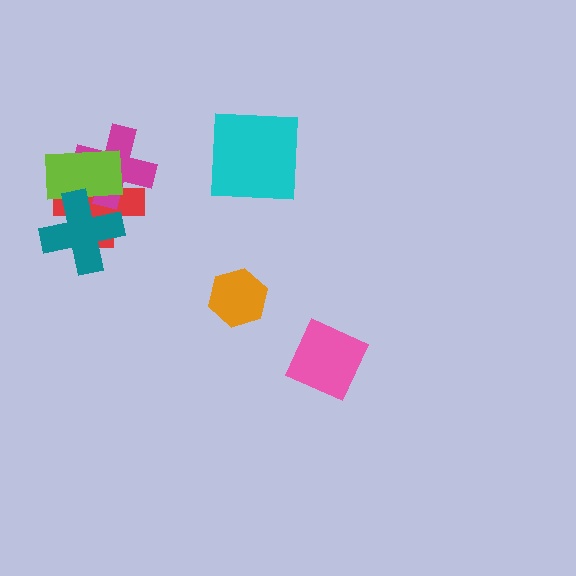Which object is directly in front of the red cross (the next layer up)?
The magenta cross is directly in front of the red cross.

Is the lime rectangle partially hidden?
Yes, it is partially covered by another shape.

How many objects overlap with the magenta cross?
3 objects overlap with the magenta cross.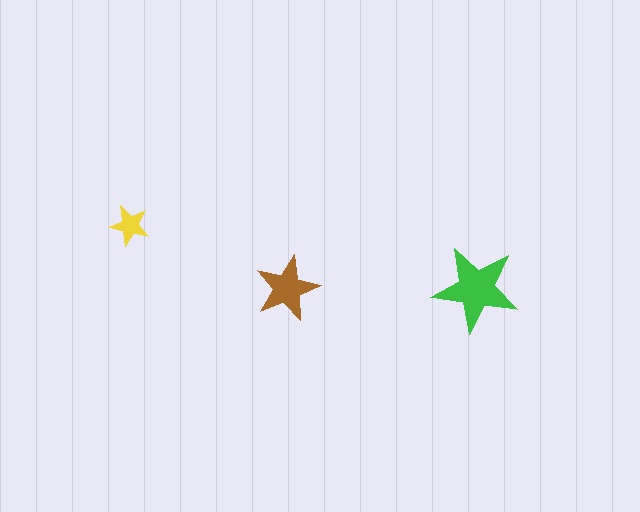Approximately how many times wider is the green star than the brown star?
About 1.5 times wider.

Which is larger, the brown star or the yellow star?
The brown one.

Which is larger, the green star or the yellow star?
The green one.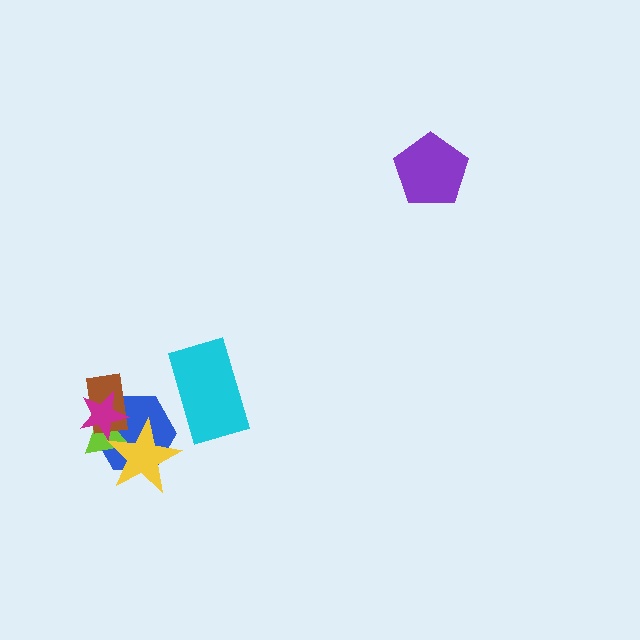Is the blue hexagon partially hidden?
Yes, it is partially covered by another shape.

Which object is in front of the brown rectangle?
The magenta star is in front of the brown rectangle.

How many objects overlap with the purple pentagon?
0 objects overlap with the purple pentagon.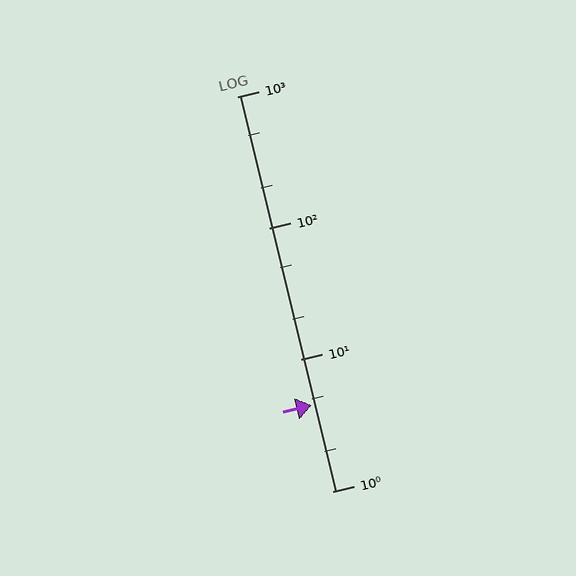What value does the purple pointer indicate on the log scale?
The pointer indicates approximately 4.5.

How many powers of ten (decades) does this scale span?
The scale spans 3 decades, from 1 to 1000.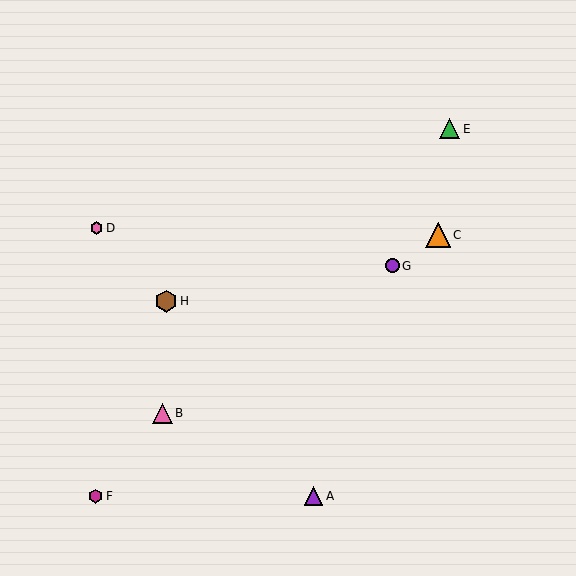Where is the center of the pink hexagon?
The center of the pink hexagon is at (97, 228).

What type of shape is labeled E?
Shape E is a green triangle.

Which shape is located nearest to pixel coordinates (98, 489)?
The magenta hexagon (labeled F) at (96, 496) is nearest to that location.